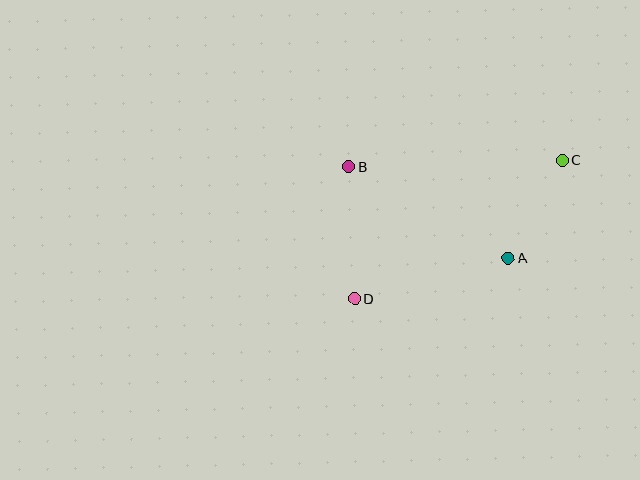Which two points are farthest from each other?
Points C and D are farthest from each other.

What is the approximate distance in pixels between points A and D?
The distance between A and D is approximately 159 pixels.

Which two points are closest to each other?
Points A and C are closest to each other.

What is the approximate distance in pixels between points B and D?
The distance between B and D is approximately 132 pixels.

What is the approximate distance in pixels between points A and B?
The distance between A and B is approximately 183 pixels.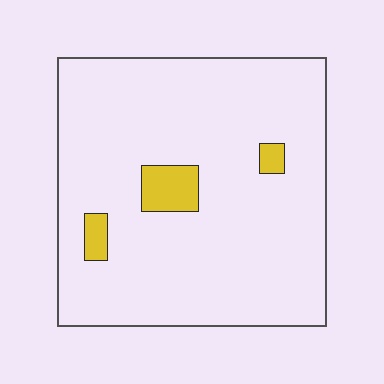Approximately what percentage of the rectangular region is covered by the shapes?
Approximately 5%.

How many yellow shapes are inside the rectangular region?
3.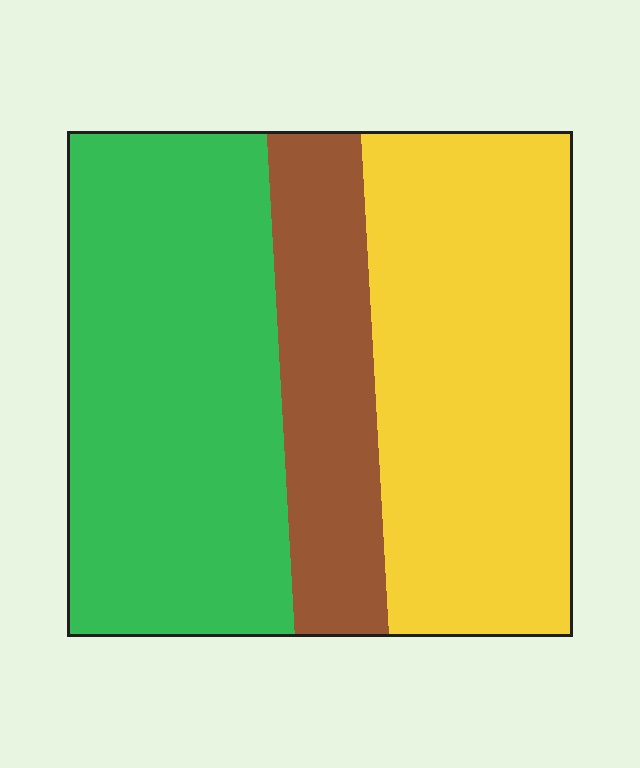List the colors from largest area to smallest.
From largest to smallest: green, yellow, brown.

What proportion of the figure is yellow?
Yellow covers about 40% of the figure.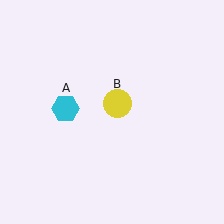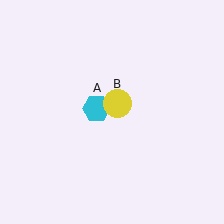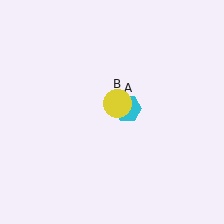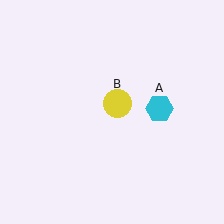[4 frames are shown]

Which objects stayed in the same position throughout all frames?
Yellow circle (object B) remained stationary.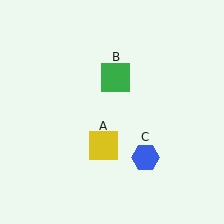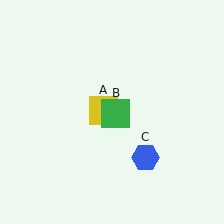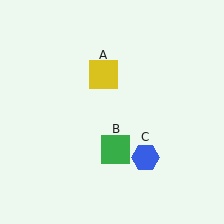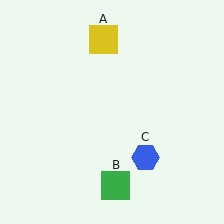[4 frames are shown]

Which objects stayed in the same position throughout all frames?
Blue hexagon (object C) remained stationary.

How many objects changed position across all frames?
2 objects changed position: yellow square (object A), green square (object B).